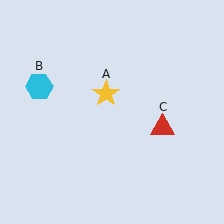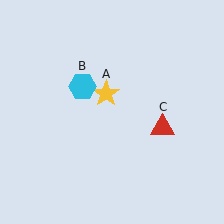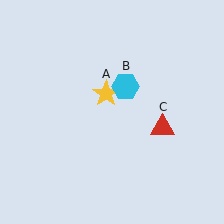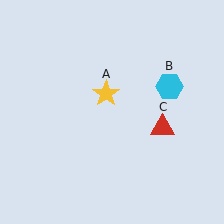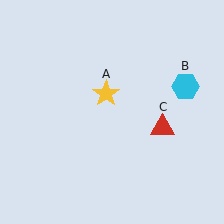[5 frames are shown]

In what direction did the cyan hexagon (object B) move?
The cyan hexagon (object B) moved right.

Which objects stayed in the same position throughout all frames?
Yellow star (object A) and red triangle (object C) remained stationary.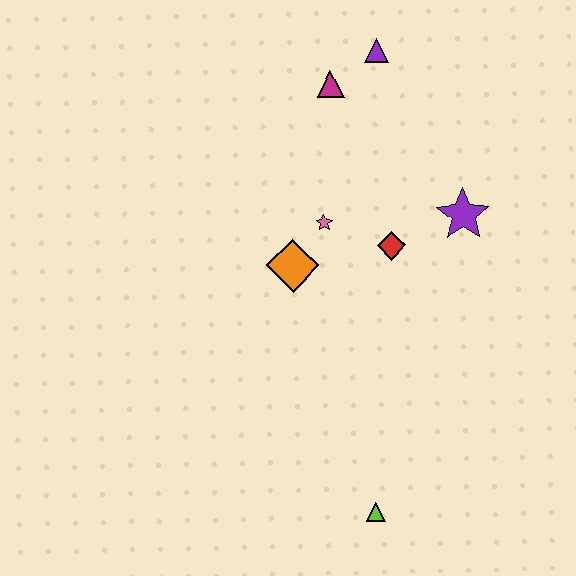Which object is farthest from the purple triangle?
The lime triangle is farthest from the purple triangle.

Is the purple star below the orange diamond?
No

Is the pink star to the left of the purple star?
Yes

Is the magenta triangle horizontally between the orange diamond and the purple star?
Yes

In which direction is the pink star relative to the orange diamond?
The pink star is above the orange diamond.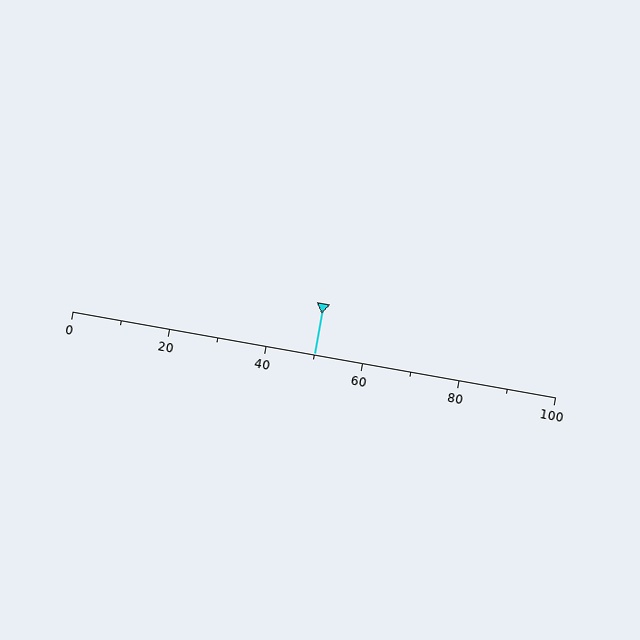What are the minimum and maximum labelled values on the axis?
The axis runs from 0 to 100.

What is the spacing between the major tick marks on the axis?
The major ticks are spaced 20 apart.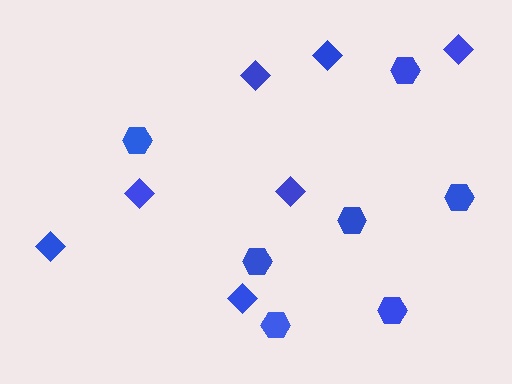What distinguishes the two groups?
There are 2 groups: one group of diamonds (7) and one group of hexagons (7).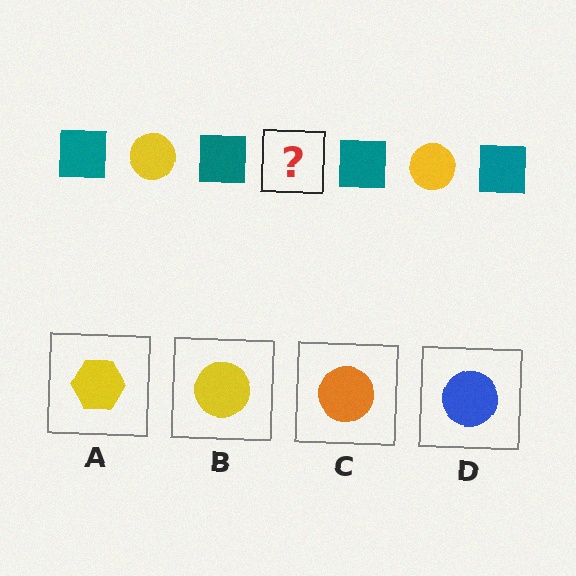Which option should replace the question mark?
Option B.